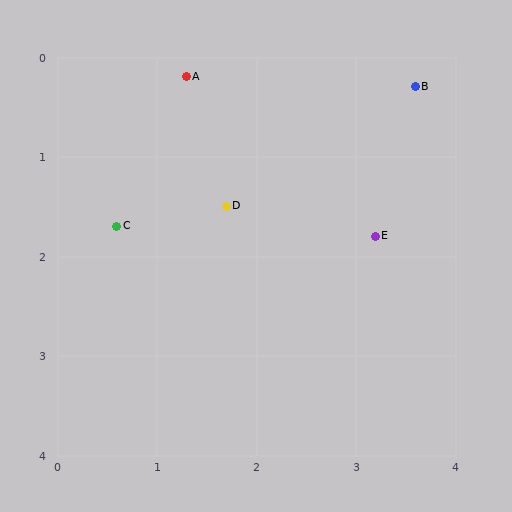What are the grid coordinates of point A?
Point A is at approximately (1.3, 0.2).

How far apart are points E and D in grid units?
Points E and D are about 1.5 grid units apart.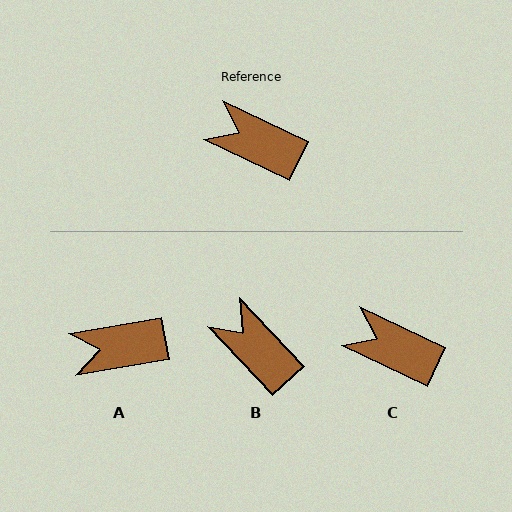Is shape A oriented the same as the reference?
No, it is off by about 35 degrees.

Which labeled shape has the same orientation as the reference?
C.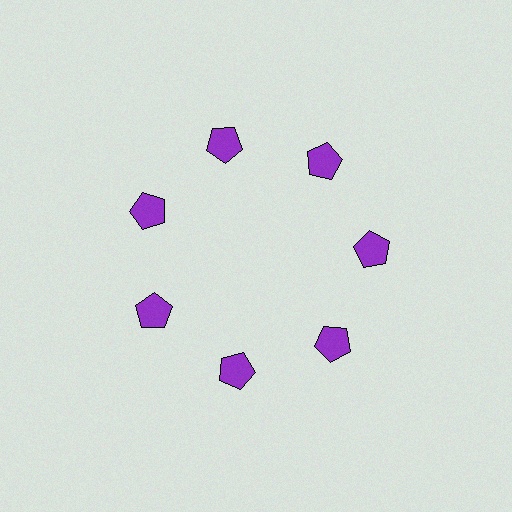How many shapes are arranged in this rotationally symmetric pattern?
There are 7 shapes, arranged in 7 groups of 1.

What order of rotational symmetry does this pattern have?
This pattern has 7-fold rotational symmetry.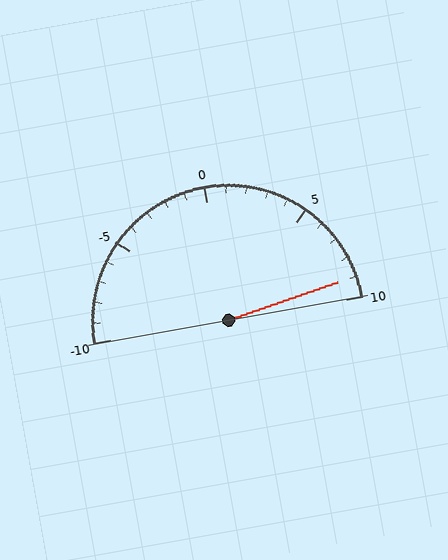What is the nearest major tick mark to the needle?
The nearest major tick mark is 10.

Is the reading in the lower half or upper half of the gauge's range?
The reading is in the upper half of the range (-10 to 10).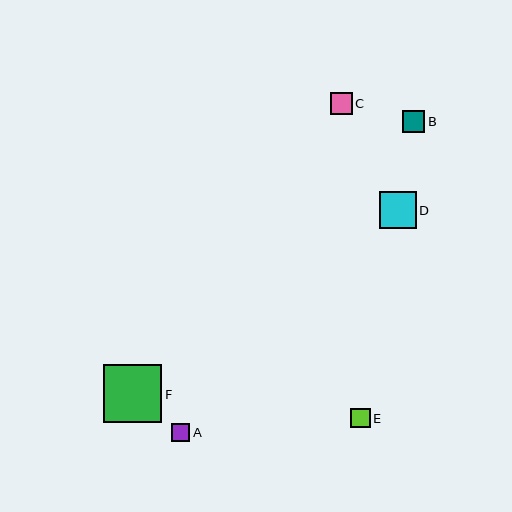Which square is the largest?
Square F is the largest with a size of approximately 58 pixels.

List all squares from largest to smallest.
From largest to smallest: F, D, B, C, E, A.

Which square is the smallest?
Square A is the smallest with a size of approximately 18 pixels.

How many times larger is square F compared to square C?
Square F is approximately 2.7 times the size of square C.